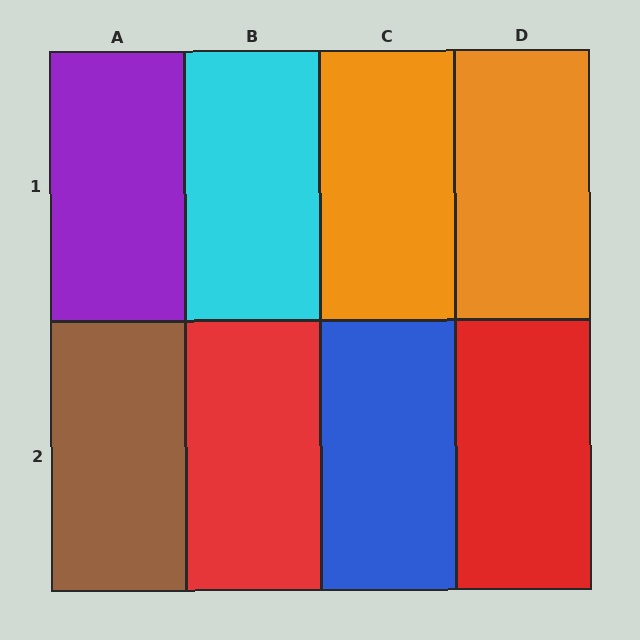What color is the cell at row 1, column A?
Purple.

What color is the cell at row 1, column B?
Cyan.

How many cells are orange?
2 cells are orange.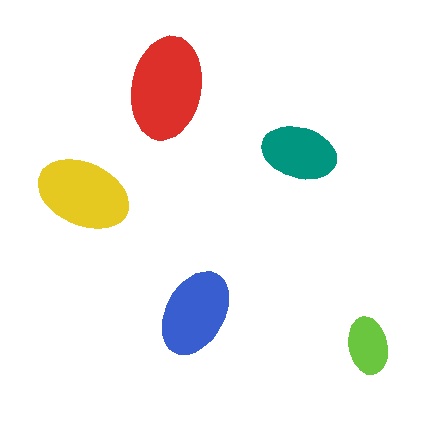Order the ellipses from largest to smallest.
the red one, the yellow one, the blue one, the teal one, the lime one.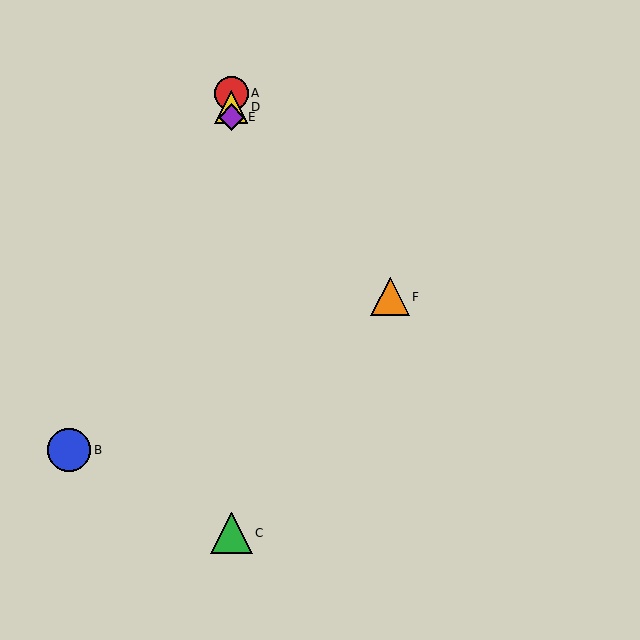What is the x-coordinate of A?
Object A is at x≈231.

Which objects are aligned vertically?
Objects A, C, D, E are aligned vertically.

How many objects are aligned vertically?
4 objects (A, C, D, E) are aligned vertically.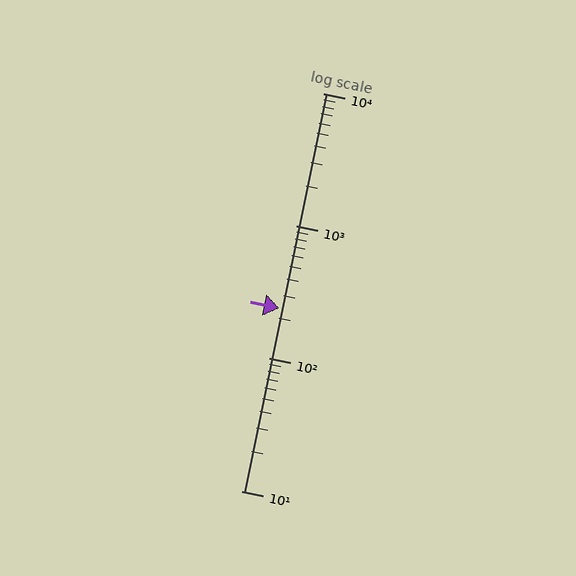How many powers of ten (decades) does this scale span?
The scale spans 3 decades, from 10 to 10000.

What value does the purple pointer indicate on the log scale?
The pointer indicates approximately 240.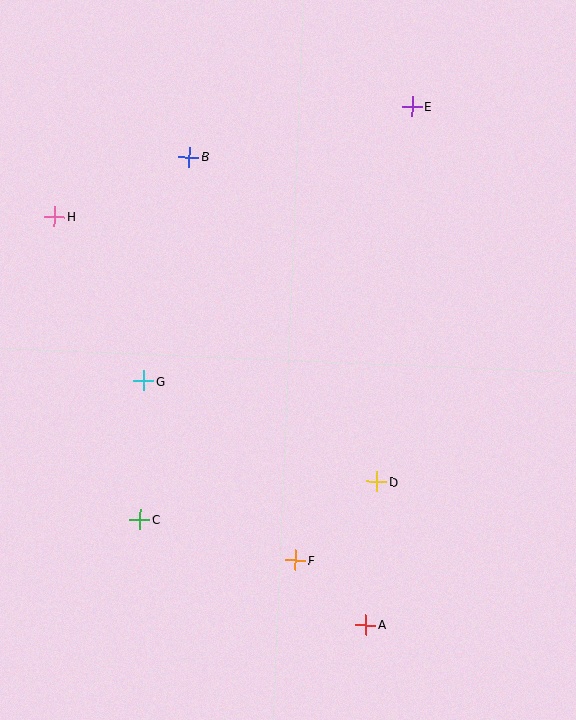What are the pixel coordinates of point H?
Point H is at (55, 217).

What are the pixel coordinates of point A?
Point A is at (366, 625).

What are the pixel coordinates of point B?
Point B is at (189, 157).